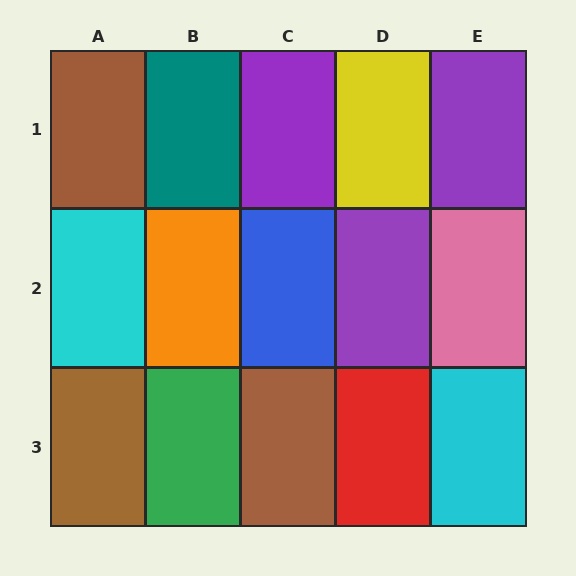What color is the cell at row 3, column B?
Green.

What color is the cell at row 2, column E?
Pink.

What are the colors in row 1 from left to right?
Brown, teal, purple, yellow, purple.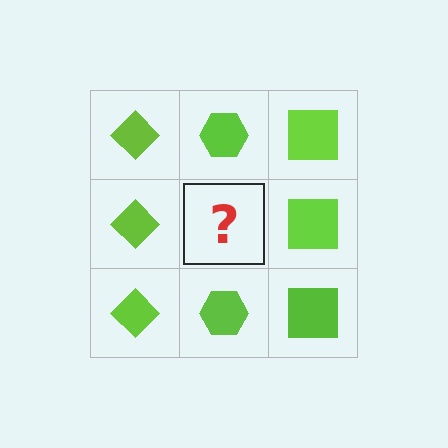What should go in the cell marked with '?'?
The missing cell should contain a lime hexagon.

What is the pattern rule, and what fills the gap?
The rule is that each column has a consistent shape. The gap should be filled with a lime hexagon.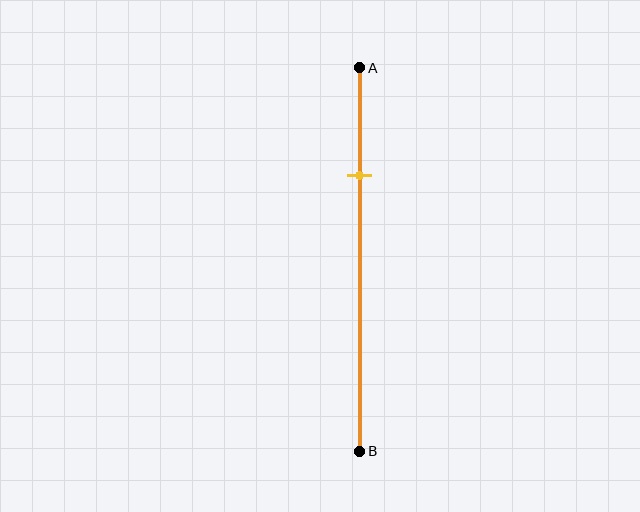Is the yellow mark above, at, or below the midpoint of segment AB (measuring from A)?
The yellow mark is above the midpoint of segment AB.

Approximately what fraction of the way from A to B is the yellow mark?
The yellow mark is approximately 30% of the way from A to B.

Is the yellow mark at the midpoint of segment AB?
No, the mark is at about 30% from A, not at the 50% midpoint.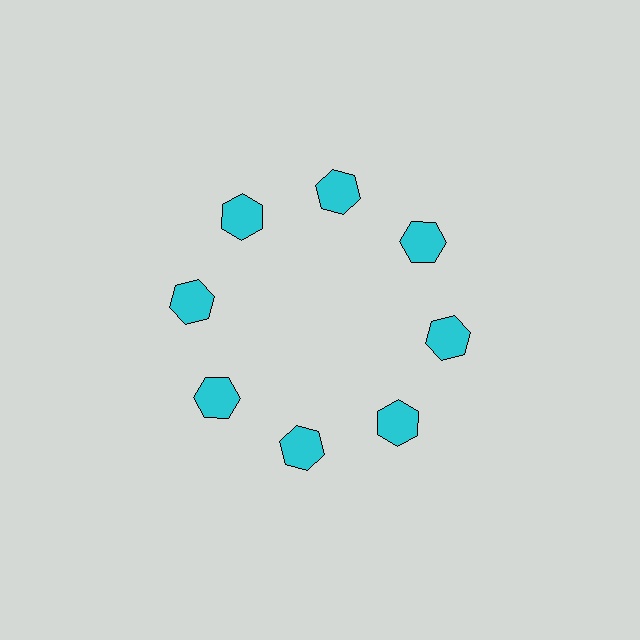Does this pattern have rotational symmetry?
Yes, this pattern has 8-fold rotational symmetry. It looks the same after rotating 45 degrees around the center.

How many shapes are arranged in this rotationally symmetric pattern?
There are 8 shapes, arranged in 8 groups of 1.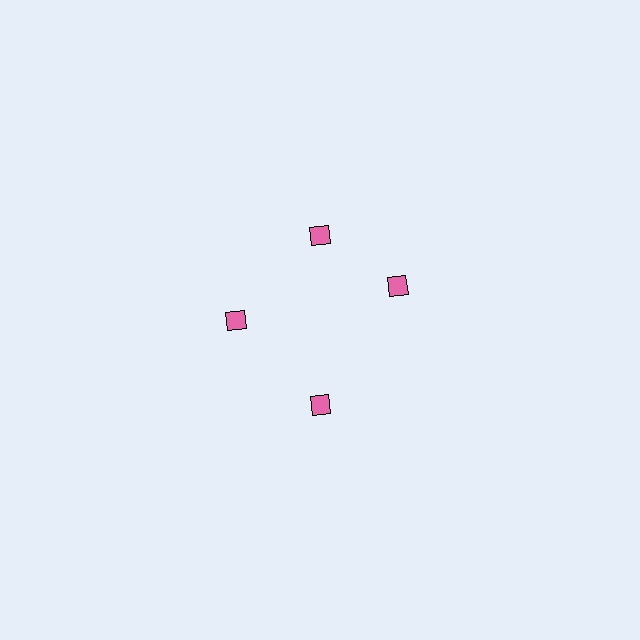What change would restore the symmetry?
The symmetry would be restored by rotating it back into even spacing with its neighbors so that all 4 squares sit at equal angles and equal distance from the center.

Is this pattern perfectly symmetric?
No. The 4 pink squares are arranged in a ring, but one element near the 3 o'clock position is rotated out of alignment along the ring, breaking the 4-fold rotational symmetry.